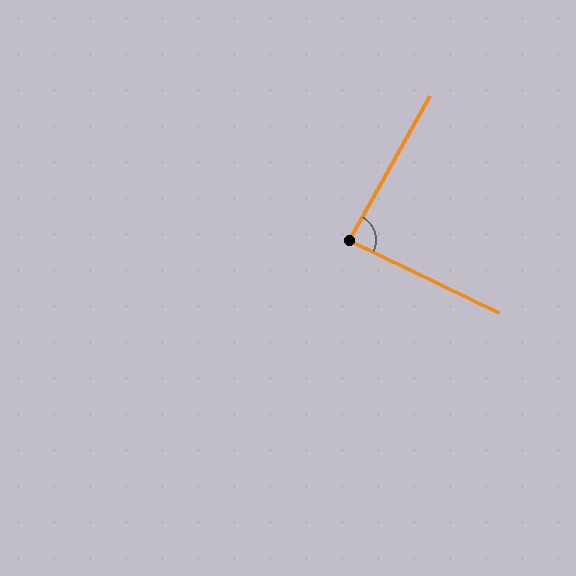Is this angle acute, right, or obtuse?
It is approximately a right angle.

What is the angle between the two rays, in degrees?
Approximately 87 degrees.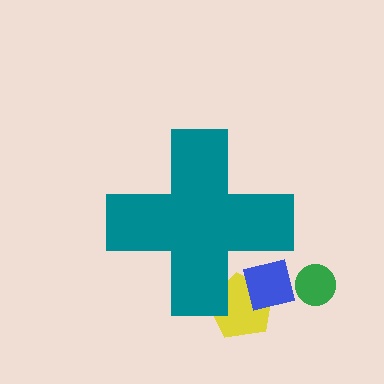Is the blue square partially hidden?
Yes, the blue square is partially hidden behind the teal cross.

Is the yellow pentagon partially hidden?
Yes, the yellow pentagon is partially hidden behind the teal cross.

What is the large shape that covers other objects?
A teal cross.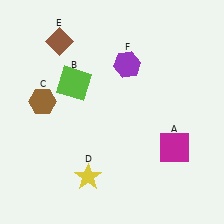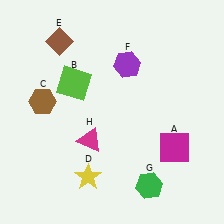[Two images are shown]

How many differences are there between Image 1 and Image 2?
There are 2 differences between the two images.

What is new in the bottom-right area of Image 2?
A green hexagon (G) was added in the bottom-right area of Image 2.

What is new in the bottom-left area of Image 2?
A magenta triangle (H) was added in the bottom-left area of Image 2.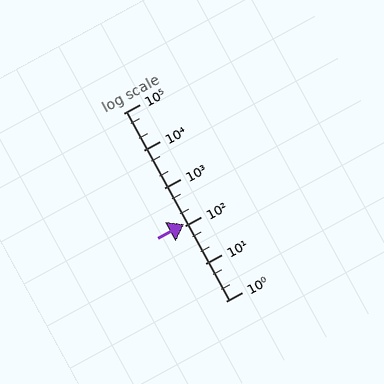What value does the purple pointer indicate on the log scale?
The pointer indicates approximately 110.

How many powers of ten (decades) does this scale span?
The scale spans 5 decades, from 1 to 100000.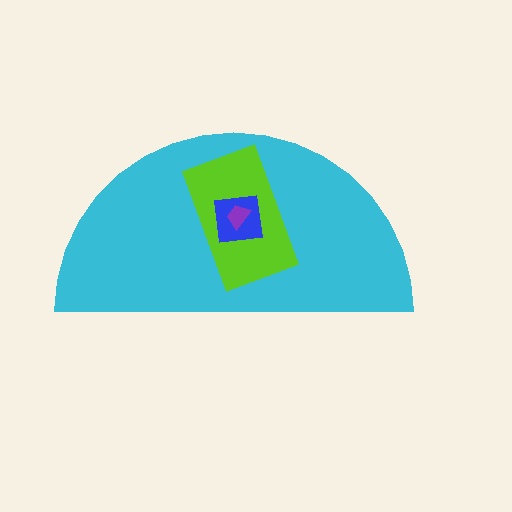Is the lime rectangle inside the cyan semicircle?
Yes.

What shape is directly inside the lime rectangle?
The blue square.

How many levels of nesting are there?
4.